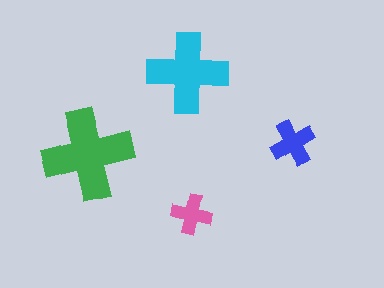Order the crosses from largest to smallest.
the green one, the cyan one, the blue one, the pink one.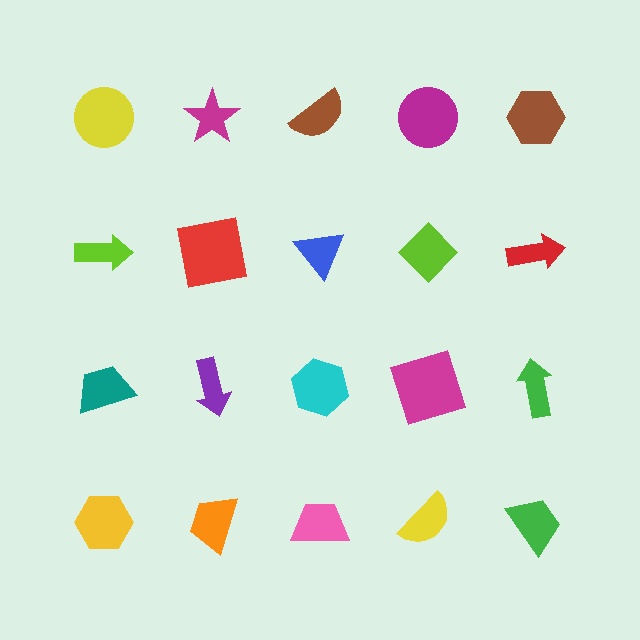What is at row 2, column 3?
A blue triangle.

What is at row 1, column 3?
A brown semicircle.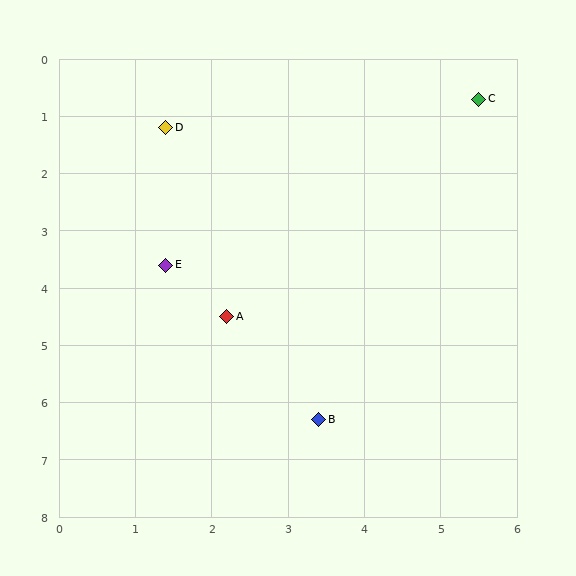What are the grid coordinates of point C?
Point C is at approximately (5.5, 0.7).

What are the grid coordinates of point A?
Point A is at approximately (2.2, 4.5).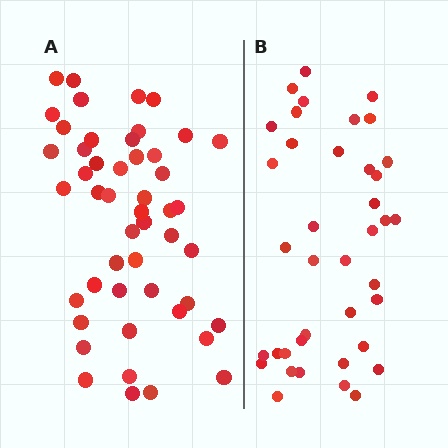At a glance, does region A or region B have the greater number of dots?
Region A (the left region) has more dots.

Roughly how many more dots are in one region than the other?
Region A has roughly 10 or so more dots than region B.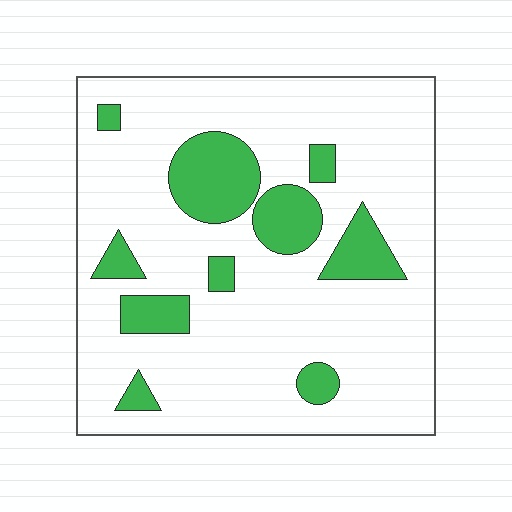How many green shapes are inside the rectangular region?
10.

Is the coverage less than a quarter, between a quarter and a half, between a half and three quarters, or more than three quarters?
Less than a quarter.